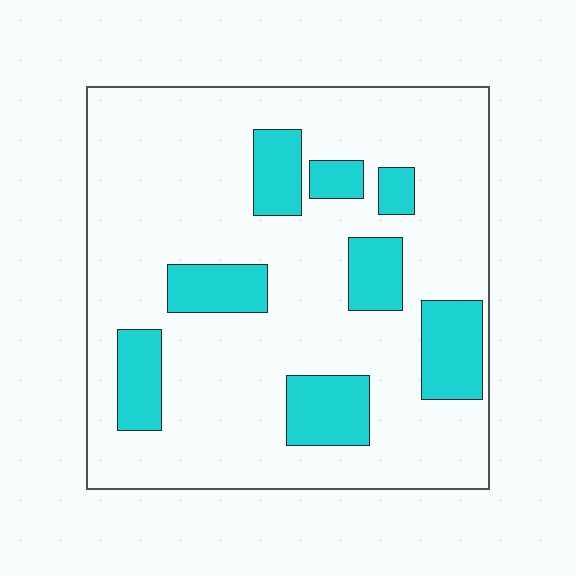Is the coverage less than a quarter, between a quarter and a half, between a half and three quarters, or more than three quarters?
Less than a quarter.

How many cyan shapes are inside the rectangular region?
8.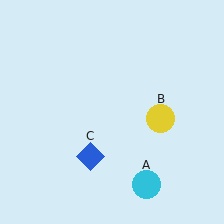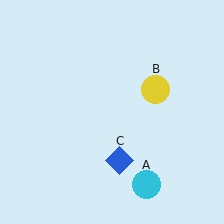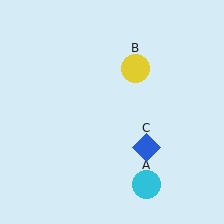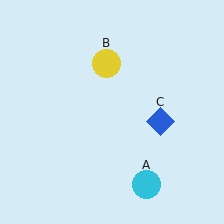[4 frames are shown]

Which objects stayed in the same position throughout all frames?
Cyan circle (object A) remained stationary.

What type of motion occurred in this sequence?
The yellow circle (object B), blue diamond (object C) rotated counterclockwise around the center of the scene.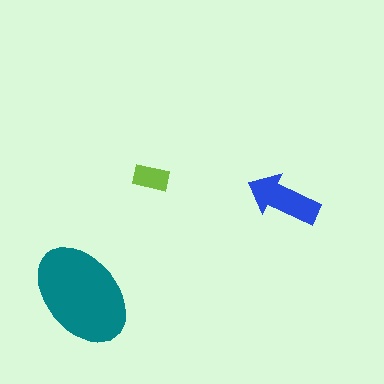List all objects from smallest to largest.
The lime rectangle, the blue arrow, the teal ellipse.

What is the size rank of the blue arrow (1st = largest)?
2nd.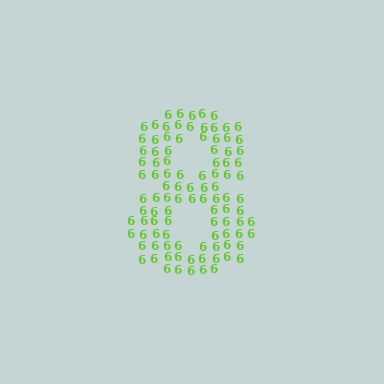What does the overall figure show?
The overall figure shows the digit 8.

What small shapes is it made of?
It is made of small digit 6's.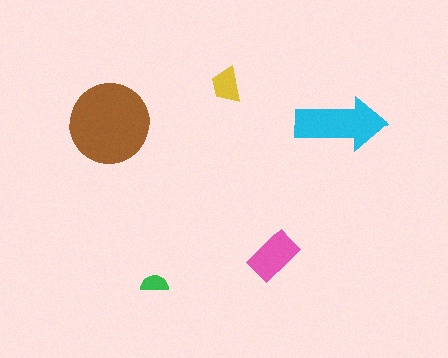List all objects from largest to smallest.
The brown circle, the cyan arrow, the pink rectangle, the yellow trapezoid, the green semicircle.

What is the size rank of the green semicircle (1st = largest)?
5th.